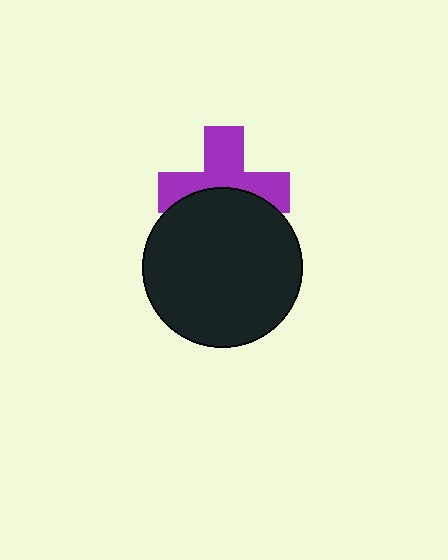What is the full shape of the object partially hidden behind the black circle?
The partially hidden object is a purple cross.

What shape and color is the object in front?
The object in front is a black circle.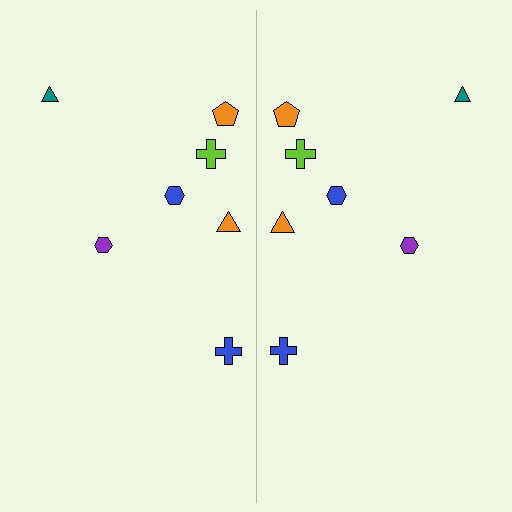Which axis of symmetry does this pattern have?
The pattern has a vertical axis of symmetry running through the center of the image.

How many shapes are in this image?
There are 14 shapes in this image.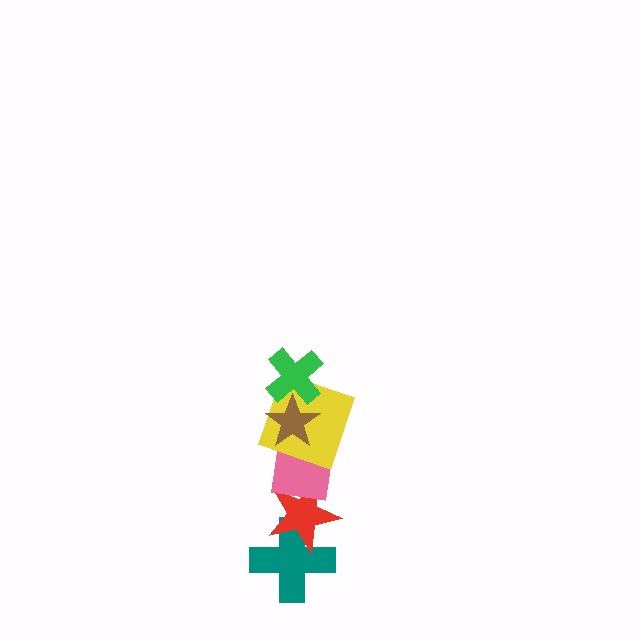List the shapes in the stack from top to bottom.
From top to bottom: the green cross, the brown star, the yellow square, the pink square, the red star, the teal cross.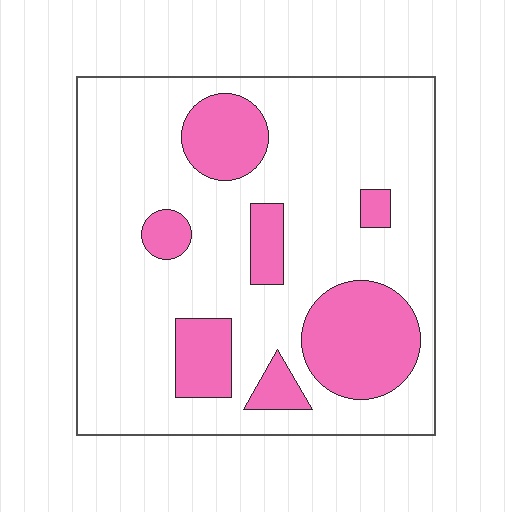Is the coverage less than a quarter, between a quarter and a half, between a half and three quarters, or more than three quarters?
Less than a quarter.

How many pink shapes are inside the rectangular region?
7.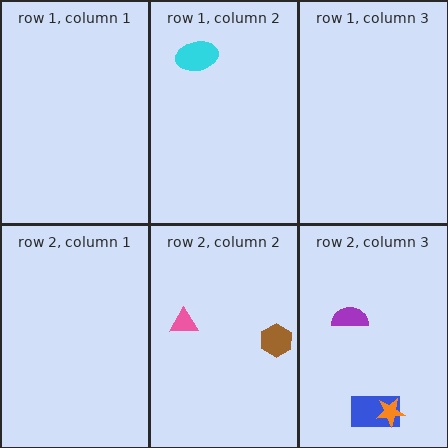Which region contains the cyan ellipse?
The row 1, column 2 region.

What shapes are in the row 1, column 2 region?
The cyan ellipse.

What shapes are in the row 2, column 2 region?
The brown hexagon, the pink triangle.